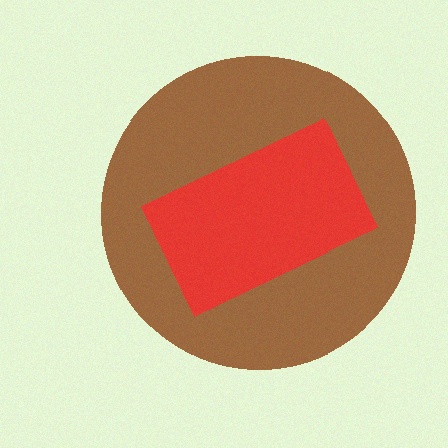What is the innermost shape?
The red rectangle.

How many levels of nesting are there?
2.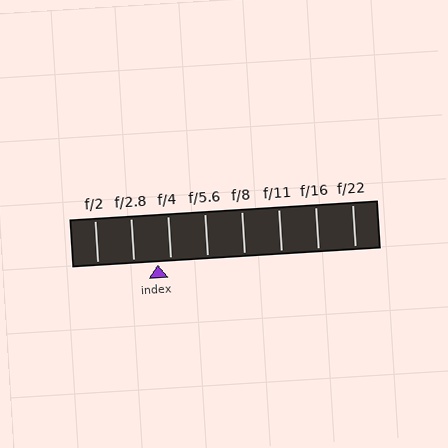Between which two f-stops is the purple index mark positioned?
The index mark is between f/2.8 and f/4.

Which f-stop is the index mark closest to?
The index mark is closest to f/4.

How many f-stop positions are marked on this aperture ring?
There are 8 f-stop positions marked.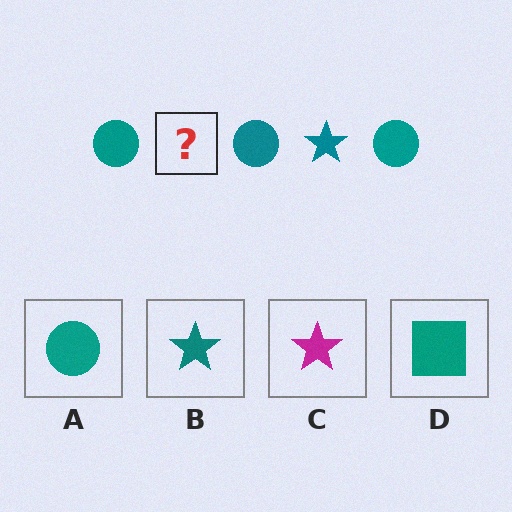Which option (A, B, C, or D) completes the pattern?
B.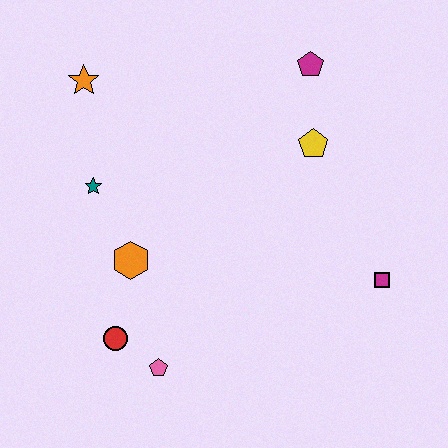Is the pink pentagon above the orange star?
No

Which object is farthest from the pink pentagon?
The magenta pentagon is farthest from the pink pentagon.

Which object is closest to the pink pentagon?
The red circle is closest to the pink pentagon.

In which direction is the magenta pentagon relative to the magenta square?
The magenta pentagon is above the magenta square.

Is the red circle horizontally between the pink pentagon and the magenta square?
No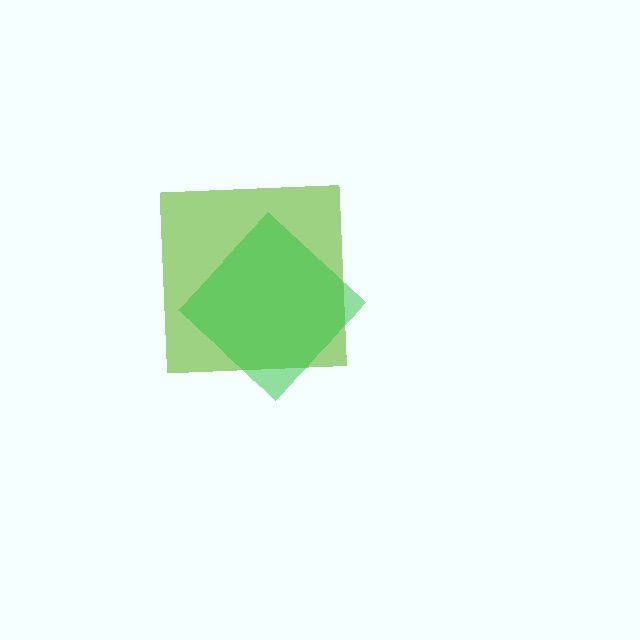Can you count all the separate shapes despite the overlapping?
Yes, there are 2 separate shapes.